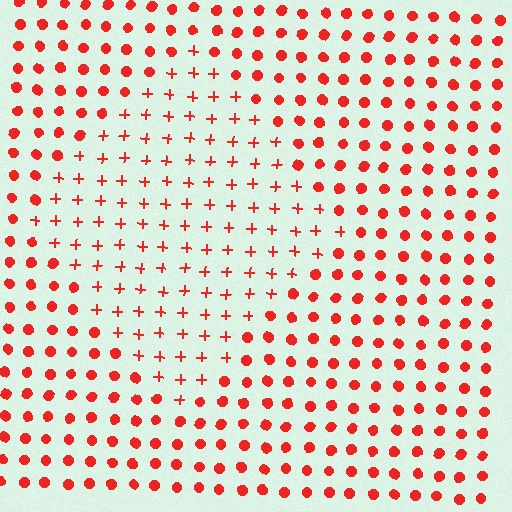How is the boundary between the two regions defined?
The boundary is defined by a change in element shape: plus signs inside vs. circles outside. All elements share the same color and spacing.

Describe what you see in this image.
The image is filled with small red elements arranged in a uniform grid. A diamond-shaped region contains plus signs, while the surrounding area contains circles. The boundary is defined purely by the change in element shape.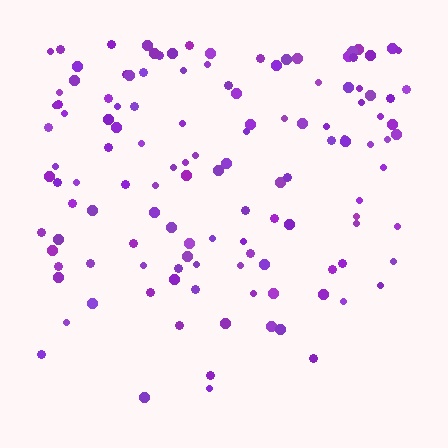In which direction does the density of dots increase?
From bottom to top, with the top side densest.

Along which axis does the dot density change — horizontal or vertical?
Vertical.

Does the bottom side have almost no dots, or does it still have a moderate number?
Still a moderate number, just noticeably fewer than the top.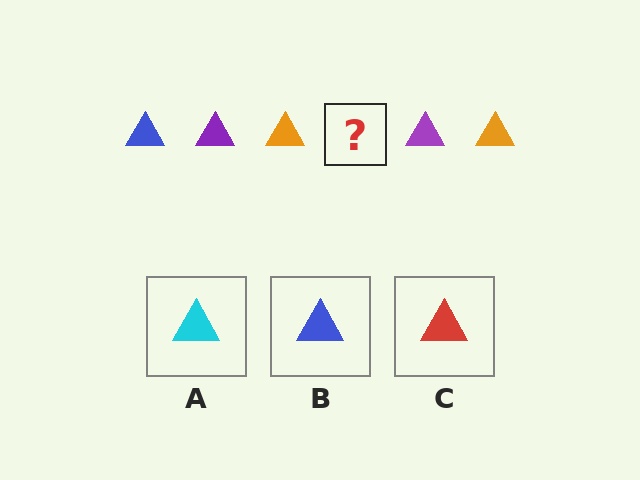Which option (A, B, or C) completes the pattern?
B.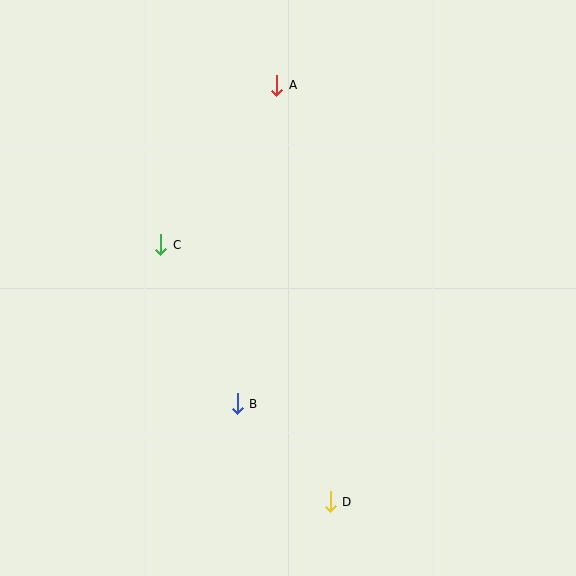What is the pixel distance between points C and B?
The distance between C and B is 176 pixels.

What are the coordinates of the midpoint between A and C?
The midpoint between A and C is at (219, 165).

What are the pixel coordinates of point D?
Point D is at (330, 502).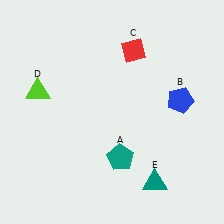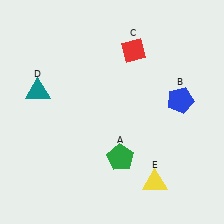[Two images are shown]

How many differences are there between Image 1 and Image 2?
There are 3 differences between the two images.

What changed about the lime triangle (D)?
In Image 1, D is lime. In Image 2, it changed to teal.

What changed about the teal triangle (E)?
In Image 1, E is teal. In Image 2, it changed to yellow.